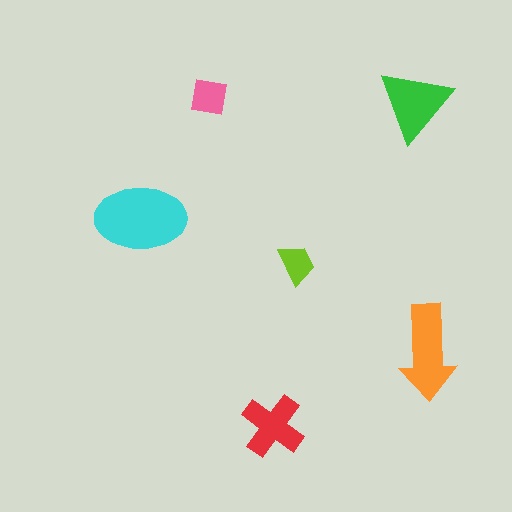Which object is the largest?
The cyan ellipse.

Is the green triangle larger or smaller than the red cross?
Larger.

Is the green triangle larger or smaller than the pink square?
Larger.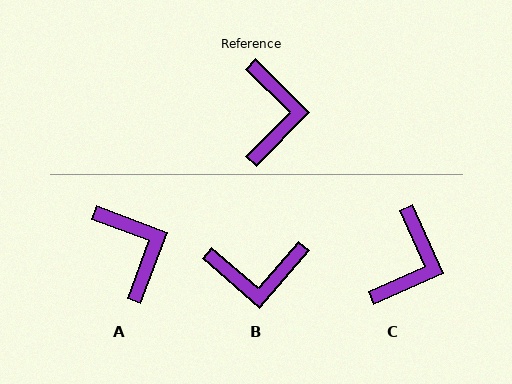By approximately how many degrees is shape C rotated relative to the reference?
Approximately 21 degrees clockwise.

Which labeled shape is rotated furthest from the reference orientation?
B, about 86 degrees away.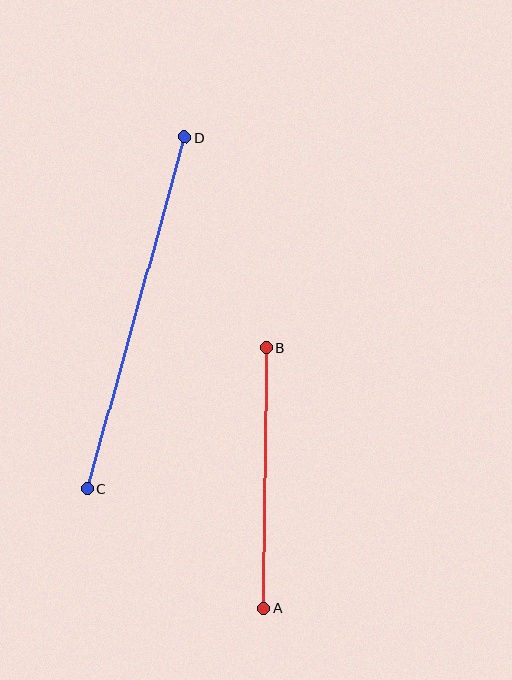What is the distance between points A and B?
The distance is approximately 260 pixels.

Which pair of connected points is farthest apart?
Points C and D are farthest apart.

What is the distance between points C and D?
The distance is approximately 365 pixels.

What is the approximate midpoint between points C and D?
The midpoint is at approximately (136, 313) pixels.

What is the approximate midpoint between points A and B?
The midpoint is at approximately (265, 478) pixels.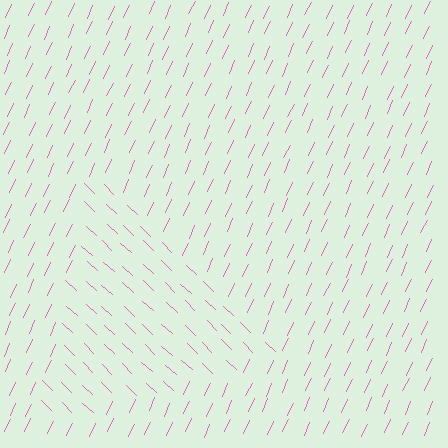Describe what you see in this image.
The image is filled with small pink line segments. A triangle region in the image has lines oriented differently from the surrounding lines, creating a visible texture boundary.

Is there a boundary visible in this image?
Yes, there is a texture boundary formed by a change in line orientation.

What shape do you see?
I see a triangle.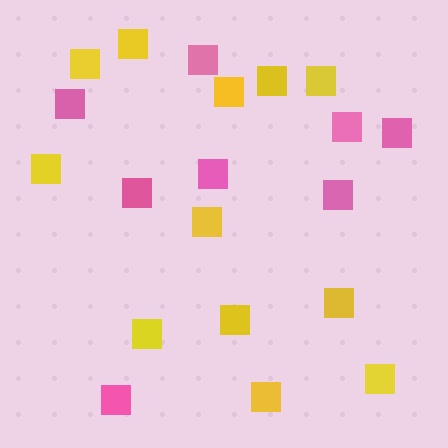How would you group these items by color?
There are 2 groups: one group of yellow squares (12) and one group of pink squares (8).